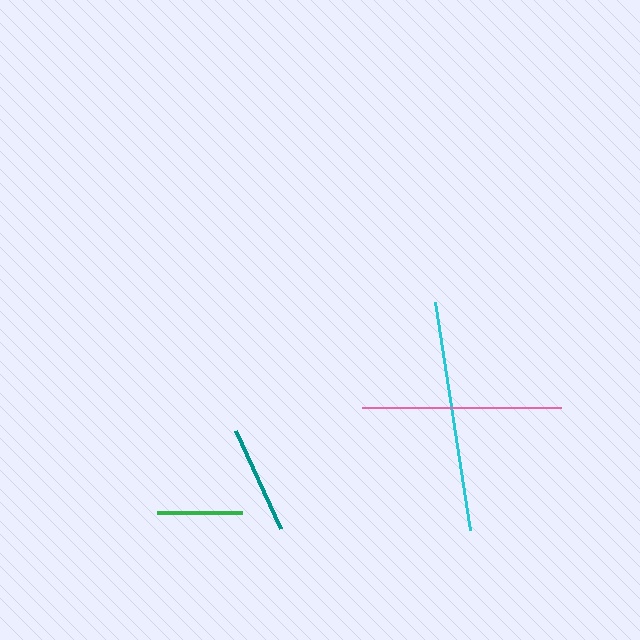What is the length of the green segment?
The green segment is approximately 85 pixels long.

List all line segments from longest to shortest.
From longest to shortest: cyan, pink, teal, green.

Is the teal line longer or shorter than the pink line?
The pink line is longer than the teal line.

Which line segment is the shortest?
The green line is the shortest at approximately 85 pixels.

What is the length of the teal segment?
The teal segment is approximately 108 pixels long.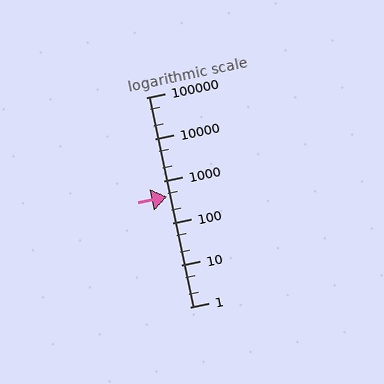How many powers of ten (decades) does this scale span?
The scale spans 5 decades, from 1 to 100000.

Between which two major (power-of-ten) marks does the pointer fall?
The pointer is between 100 and 1000.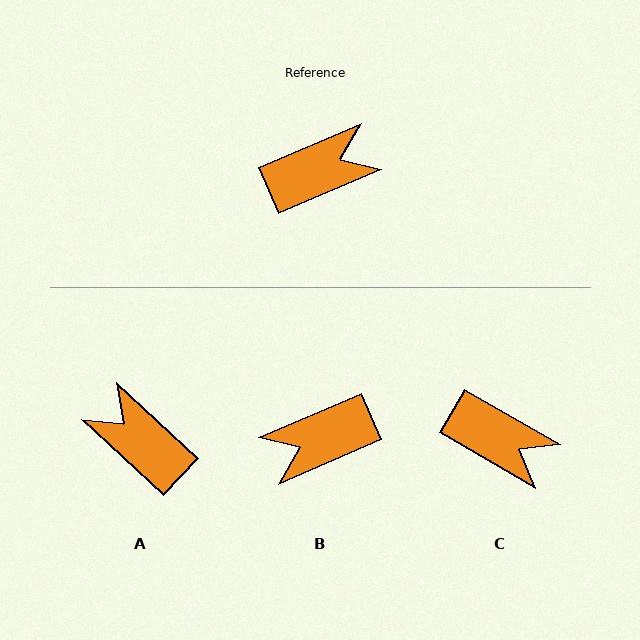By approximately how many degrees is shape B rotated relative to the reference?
Approximately 180 degrees clockwise.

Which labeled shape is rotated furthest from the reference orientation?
B, about 180 degrees away.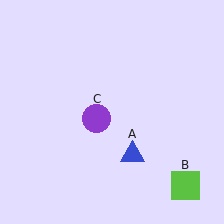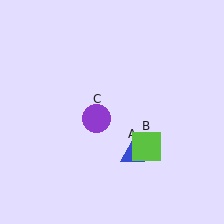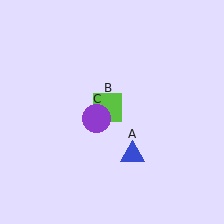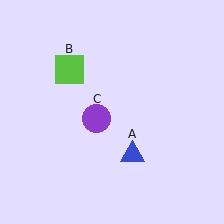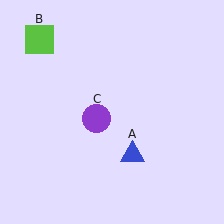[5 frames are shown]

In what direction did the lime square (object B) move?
The lime square (object B) moved up and to the left.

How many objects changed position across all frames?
1 object changed position: lime square (object B).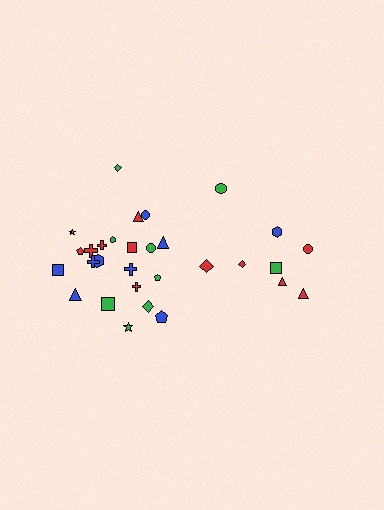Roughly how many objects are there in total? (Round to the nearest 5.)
Roughly 30 objects in total.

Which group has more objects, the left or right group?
The left group.